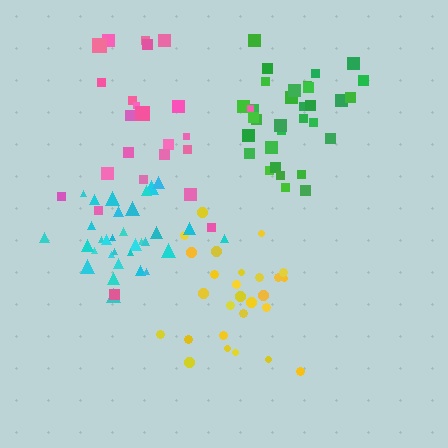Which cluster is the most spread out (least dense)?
Pink.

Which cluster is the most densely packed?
Cyan.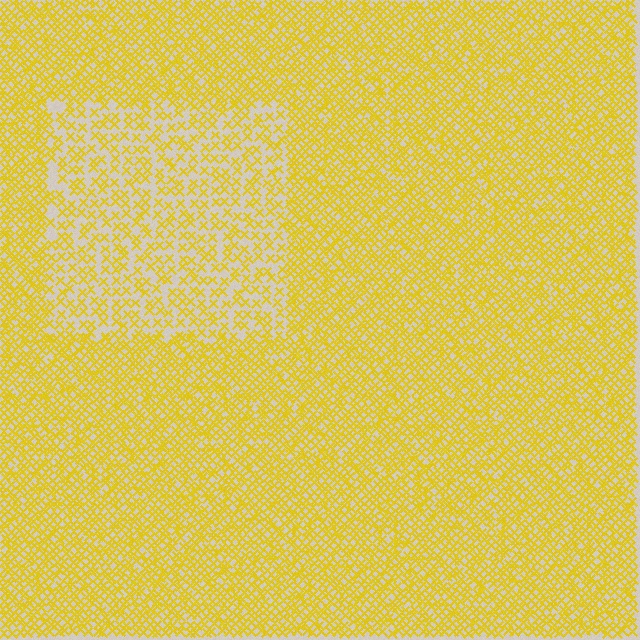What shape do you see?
I see a rectangle.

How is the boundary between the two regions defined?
The boundary is defined by a change in element density (approximately 2.0x ratio). All elements are the same color, size, and shape.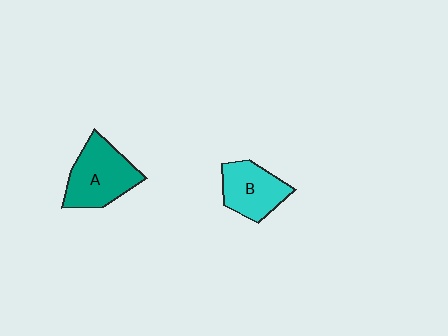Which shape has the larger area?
Shape A (teal).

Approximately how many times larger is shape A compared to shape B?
Approximately 1.3 times.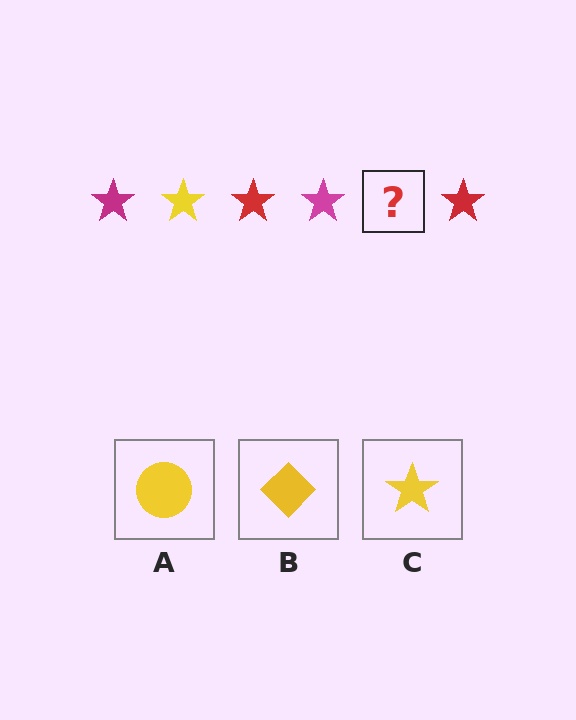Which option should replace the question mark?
Option C.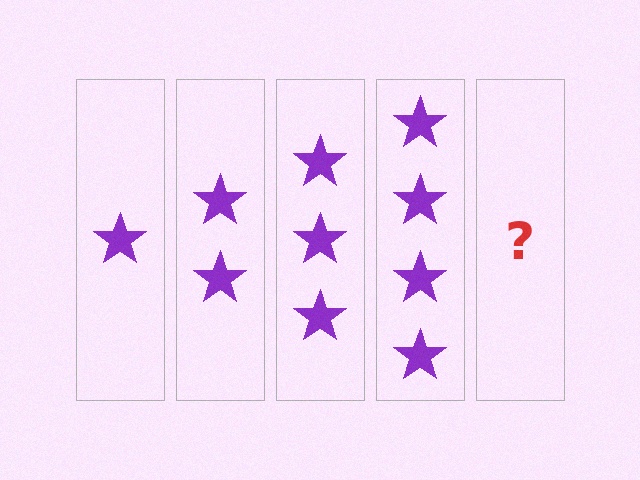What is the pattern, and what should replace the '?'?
The pattern is that each step adds one more star. The '?' should be 5 stars.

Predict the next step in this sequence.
The next step is 5 stars.